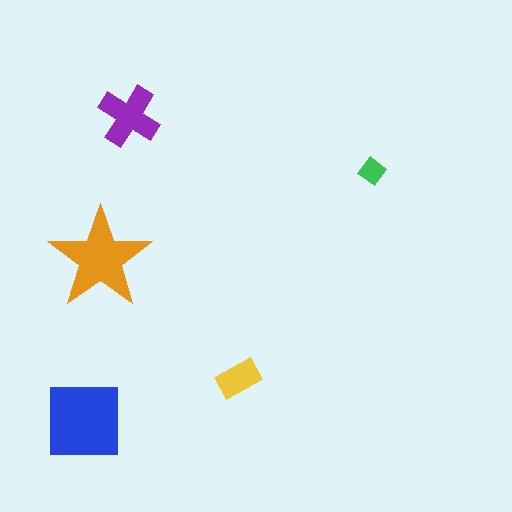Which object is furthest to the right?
The green diamond is rightmost.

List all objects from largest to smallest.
The blue square, the orange star, the purple cross, the yellow rectangle, the green diamond.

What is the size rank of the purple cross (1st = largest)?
3rd.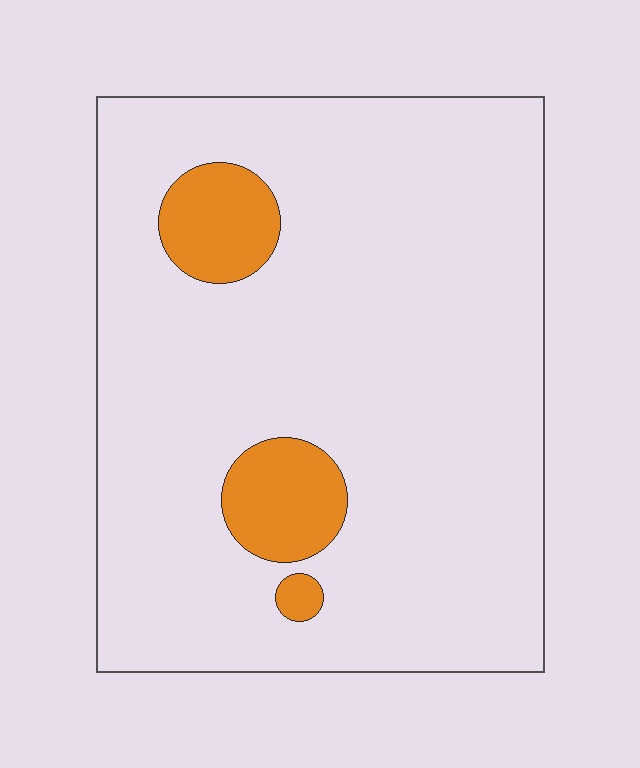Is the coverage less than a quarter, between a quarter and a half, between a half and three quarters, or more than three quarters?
Less than a quarter.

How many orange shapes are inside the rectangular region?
3.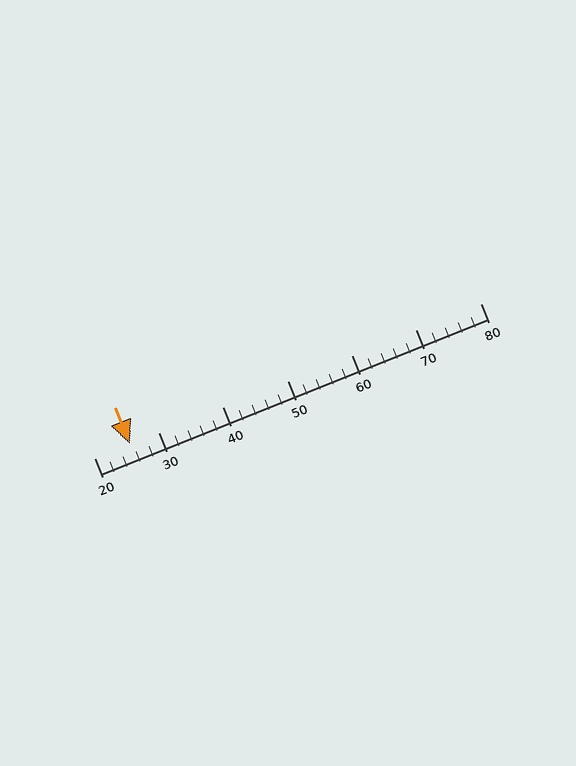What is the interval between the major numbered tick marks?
The major tick marks are spaced 10 units apart.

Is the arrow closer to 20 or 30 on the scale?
The arrow is closer to 30.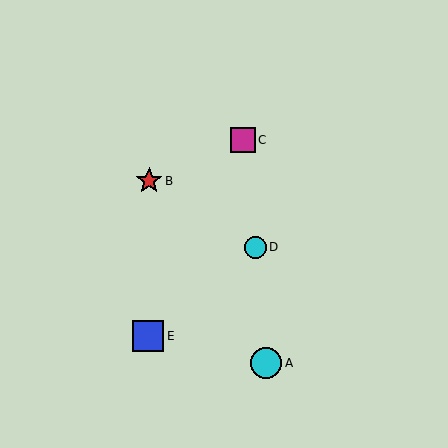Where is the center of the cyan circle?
The center of the cyan circle is at (256, 247).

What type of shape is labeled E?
Shape E is a blue square.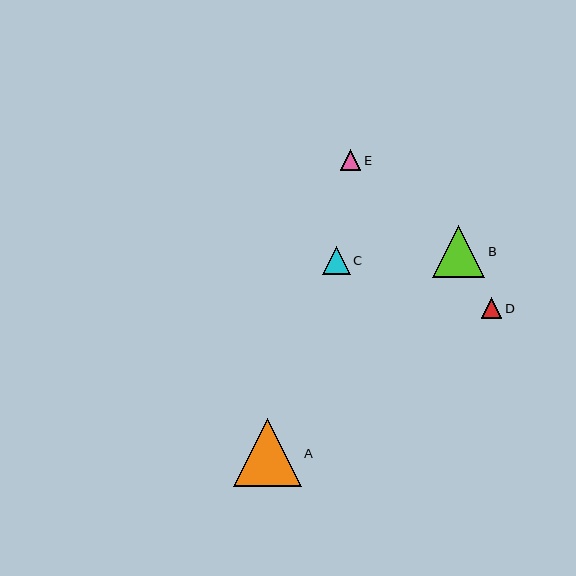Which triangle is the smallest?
Triangle D is the smallest with a size of approximately 20 pixels.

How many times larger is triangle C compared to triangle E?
Triangle C is approximately 1.3 times the size of triangle E.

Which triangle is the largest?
Triangle A is the largest with a size of approximately 67 pixels.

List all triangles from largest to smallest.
From largest to smallest: A, B, C, E, D.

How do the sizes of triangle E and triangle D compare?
Triangle E and triangle D are approximately the same size.